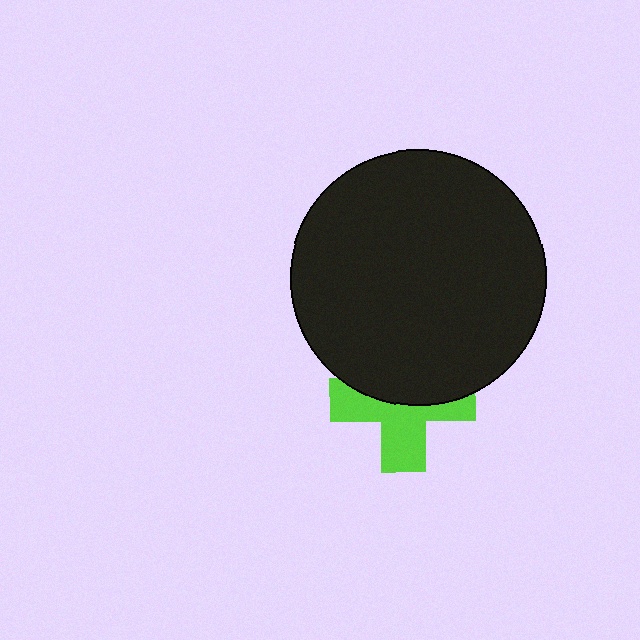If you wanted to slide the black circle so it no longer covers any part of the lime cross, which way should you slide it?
Slide it up — that is the most direct way to separate the two shapes.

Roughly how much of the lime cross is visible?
About half of it is visible (roughly 52%).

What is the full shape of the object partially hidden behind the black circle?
The partially hidden object is a lime cross.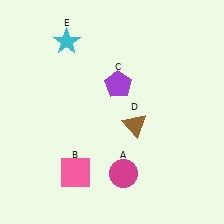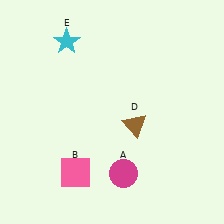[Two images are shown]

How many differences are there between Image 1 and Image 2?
There is 1 difference between the two images.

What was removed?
The purple pentagon (C) was removed in Image 2.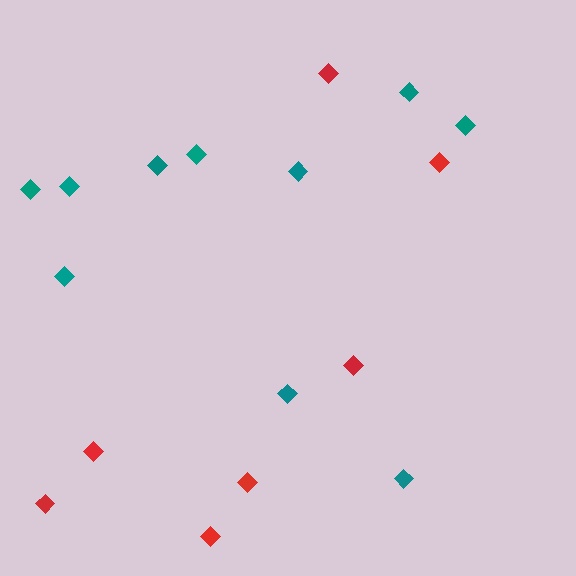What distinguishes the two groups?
There are 2 groups: one group of teal diamonds (10) and one group of red diamonds (7).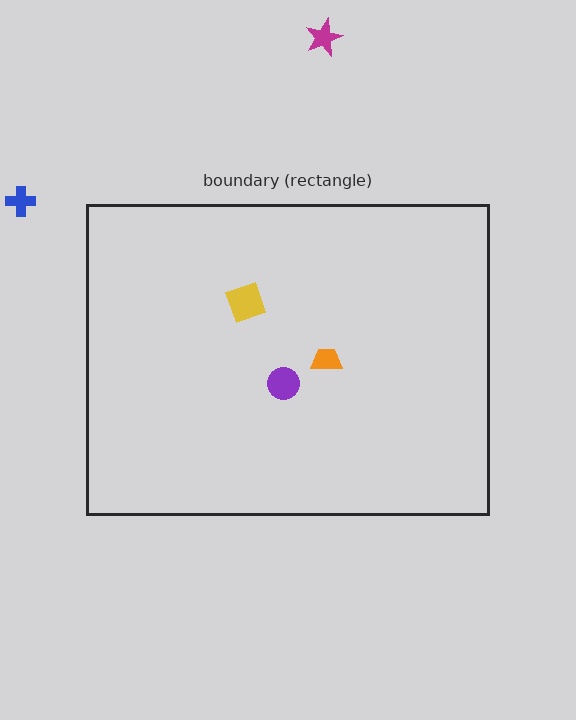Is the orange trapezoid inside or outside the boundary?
Inside.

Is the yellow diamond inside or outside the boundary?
Inside.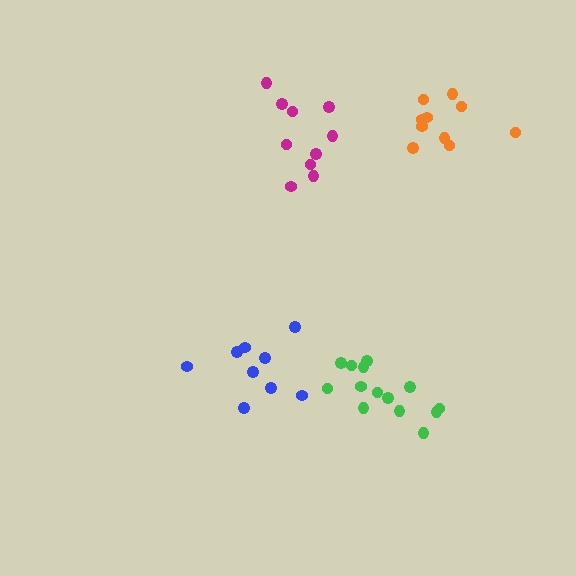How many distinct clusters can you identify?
There are 4 distinct clusters.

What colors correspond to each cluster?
The clusters are colored: blue, magenta, green, orange.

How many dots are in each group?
Group 1: 9 dots, Group 2: 10 dots, Group 3: 14 dots, Group 4: 10 dots (43 total).